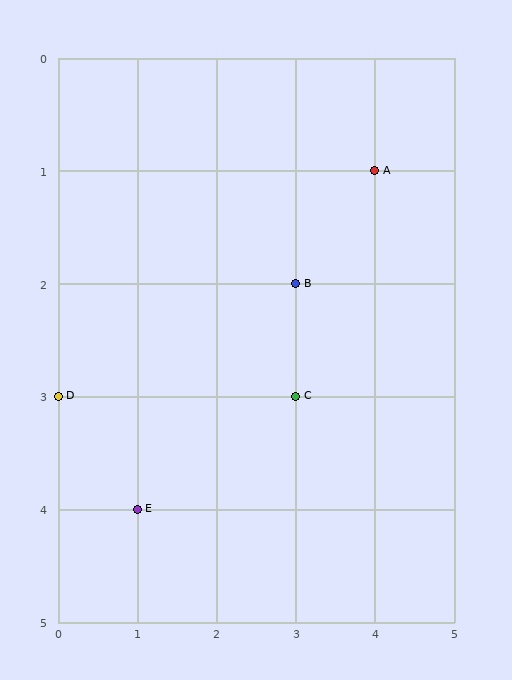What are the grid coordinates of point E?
Point E is at grid coordinates (1, 4).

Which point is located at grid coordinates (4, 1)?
Point A is at (4, 1).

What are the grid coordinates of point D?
Point D is at grid coordinates (0, 3).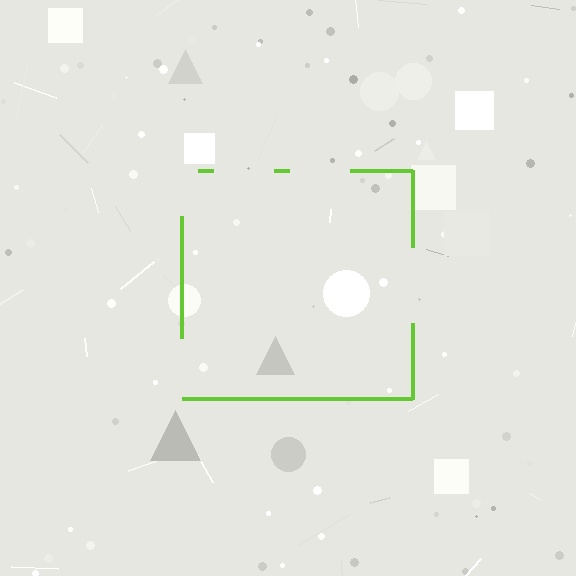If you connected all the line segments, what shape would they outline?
They would outline a square.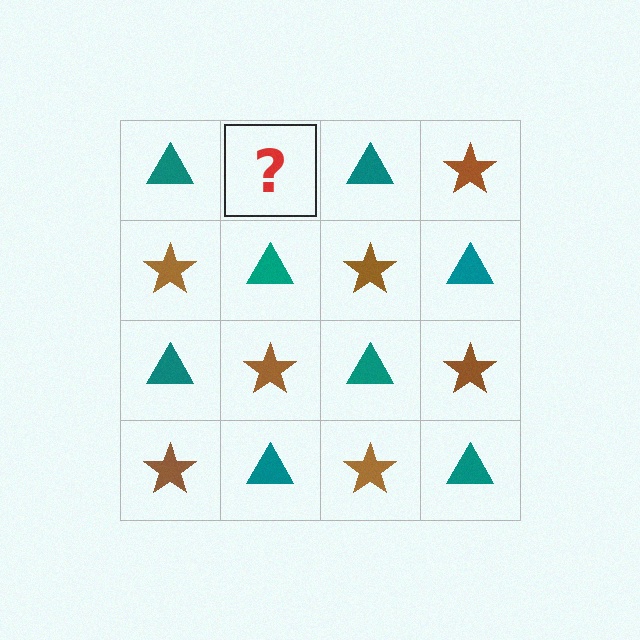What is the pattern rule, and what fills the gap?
The rule is that it alternates teal triangle and brown star in a checkerboard pattern. The gap should be filled with a brown star.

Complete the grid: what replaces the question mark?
The question mark should be replaced with a brown star.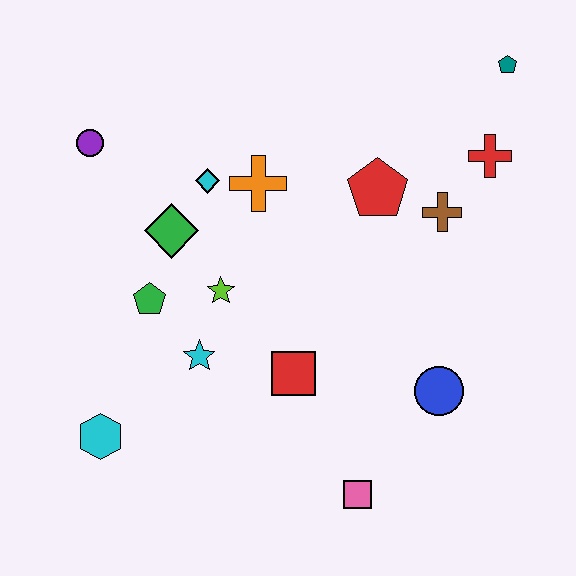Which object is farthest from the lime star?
The teal pentagon is farthest from the lime star.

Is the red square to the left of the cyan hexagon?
No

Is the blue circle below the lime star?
Yes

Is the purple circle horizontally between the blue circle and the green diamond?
No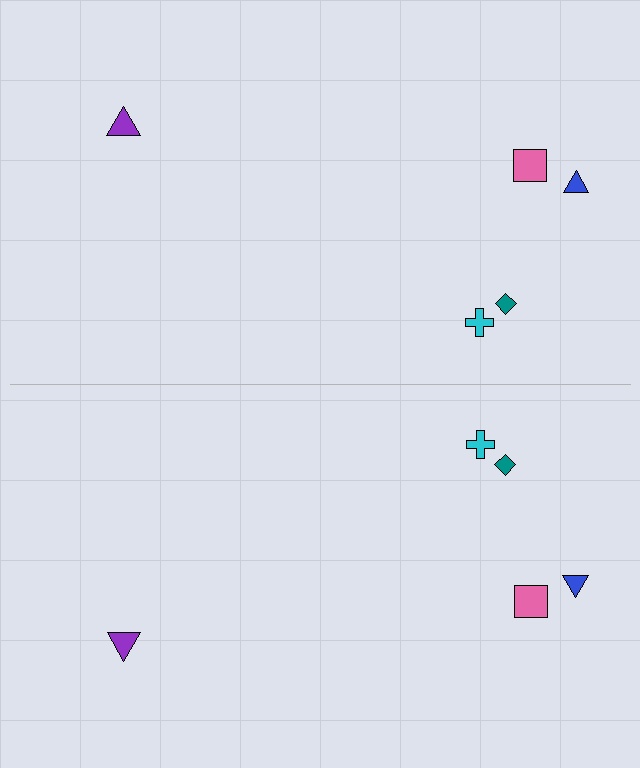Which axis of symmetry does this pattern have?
The pattern has a horizontal axis of symmetry running through the center of the image.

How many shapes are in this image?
There are 10 shapes in this image.